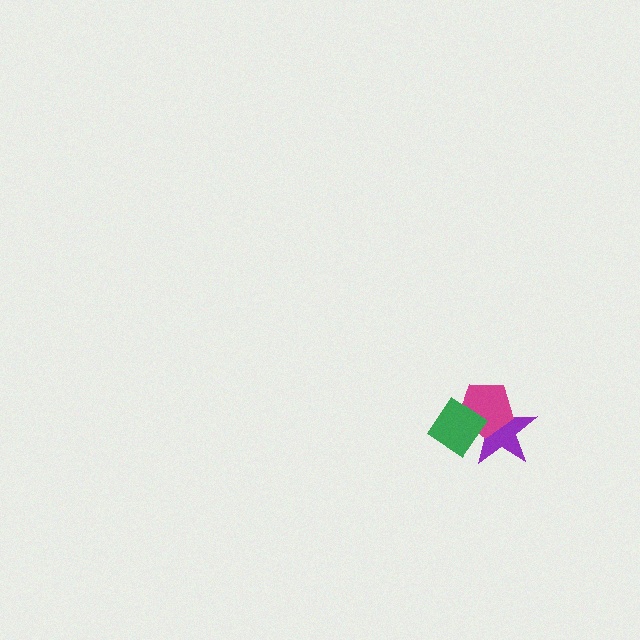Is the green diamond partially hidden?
No, no other shape covers it.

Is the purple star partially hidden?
Yes, it is partially covered by another shape.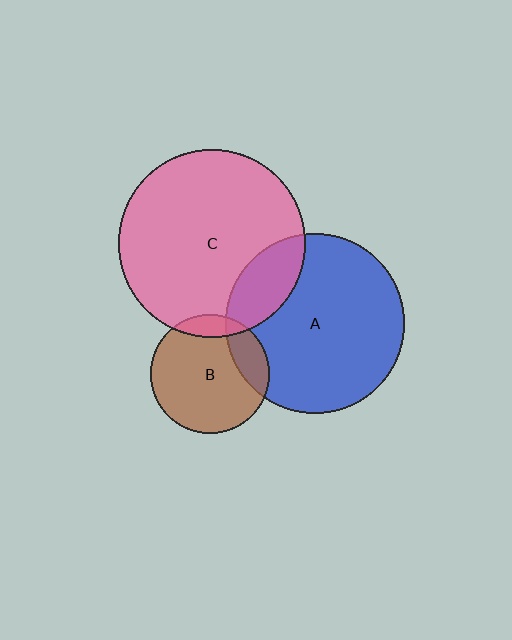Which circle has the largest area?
Circle C (pink).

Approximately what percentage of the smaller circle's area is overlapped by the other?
Approximately 20%.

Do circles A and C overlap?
Yes.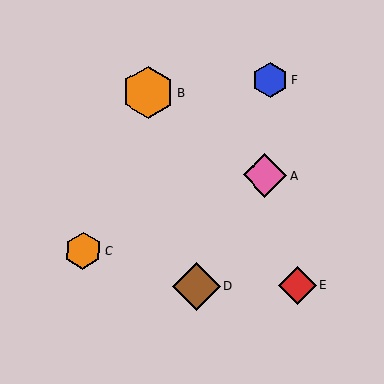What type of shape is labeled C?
Shape C is an orange hexagon.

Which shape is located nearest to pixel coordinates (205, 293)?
The brown diamond (labeled D) at (197, 286) is nearest to that location.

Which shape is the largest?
The orange hexagon (labeled B) is the largest.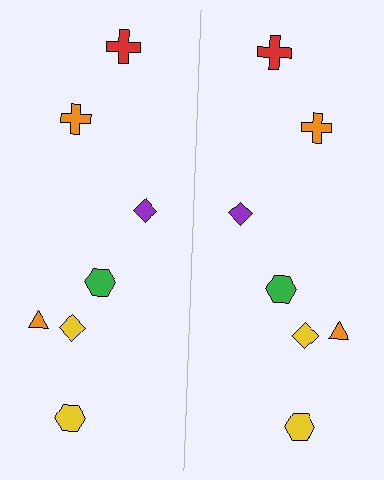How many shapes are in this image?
There are 14 shapes in this image.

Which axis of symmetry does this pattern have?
The pattern has a vertical axis of symmetry running through the center of the image.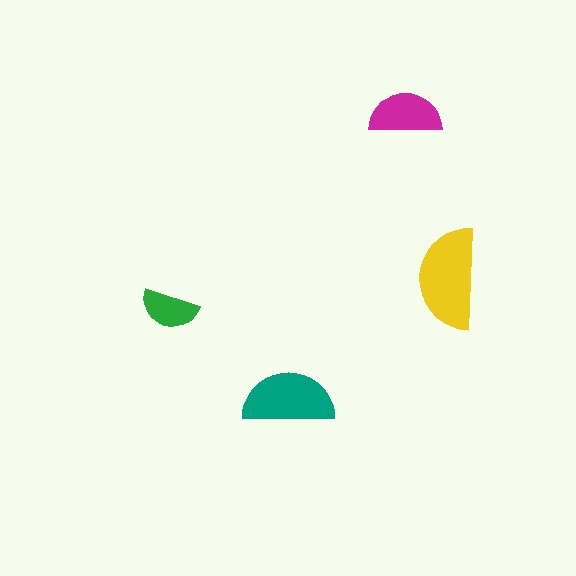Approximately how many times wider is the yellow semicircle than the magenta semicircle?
About 1.5 times wider.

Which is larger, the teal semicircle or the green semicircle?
The teal one.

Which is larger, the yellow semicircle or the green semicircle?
The yellow one.